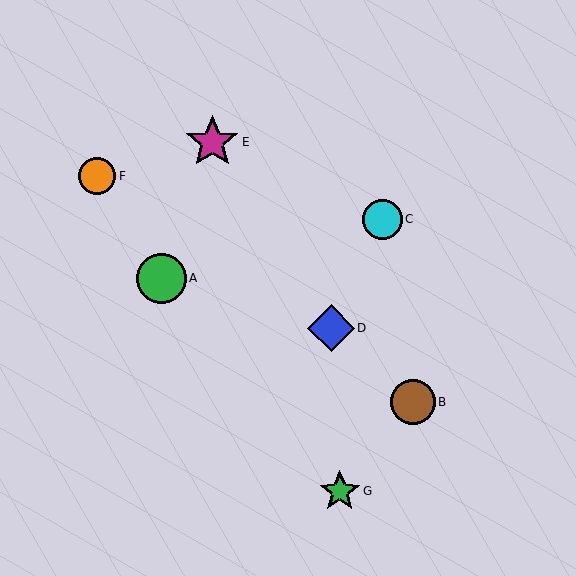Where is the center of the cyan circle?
The center of the cyan circle is at (382, 219).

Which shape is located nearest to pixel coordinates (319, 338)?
The blue diamond (labeled D) at (331, 328) is nearest to that location.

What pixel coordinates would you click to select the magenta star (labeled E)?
Click at (212, 142) to select the magenta star E.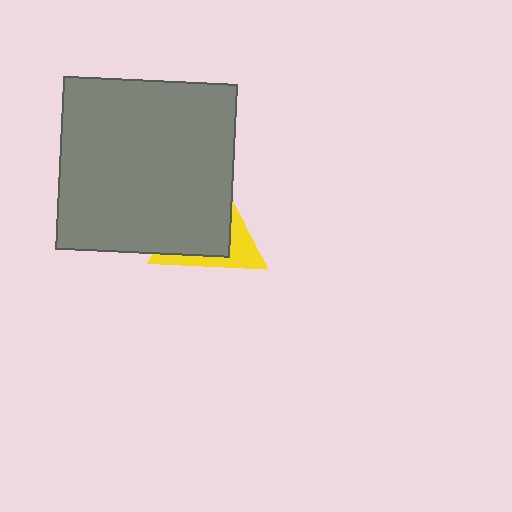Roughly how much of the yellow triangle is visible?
A small part of it is visible (roughly 33%).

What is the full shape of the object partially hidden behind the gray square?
The partially hidden object is a yellow triangle.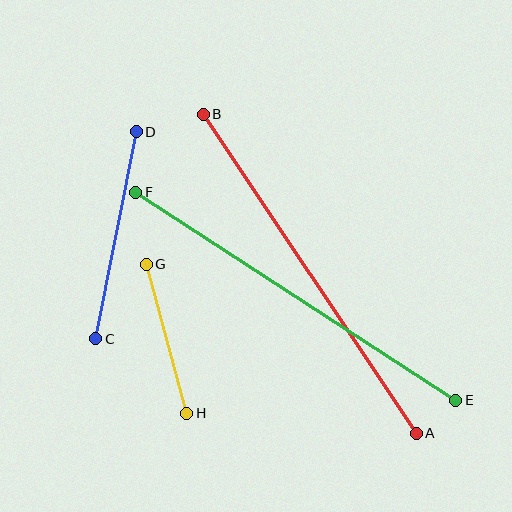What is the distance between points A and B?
The distance is approximately 383 pixels.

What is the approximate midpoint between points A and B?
The midpoint is at approximately (310, 274) pixels.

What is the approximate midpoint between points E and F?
The midpoint is at approximately (296, 296) pixels.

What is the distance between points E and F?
The distance is approximately 381 pixels.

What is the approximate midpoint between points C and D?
The midpoint is at approximately (116, 235) pixels.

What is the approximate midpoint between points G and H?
The midpoint is at approximately (167, 339) pixels.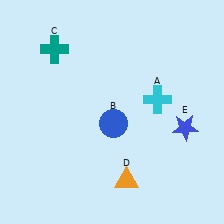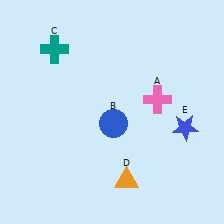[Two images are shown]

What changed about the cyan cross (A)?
In Image 1, A is cyan. In Image 2, it changed to pink.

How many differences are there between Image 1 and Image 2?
There is 1 difference between the two images.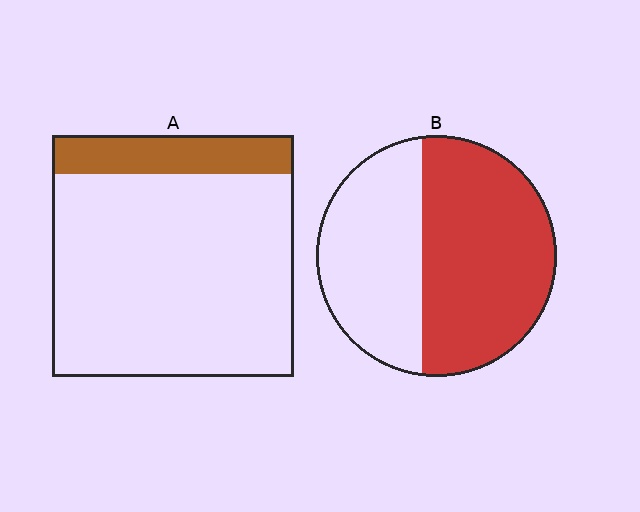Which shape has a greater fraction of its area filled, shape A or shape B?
Shape B.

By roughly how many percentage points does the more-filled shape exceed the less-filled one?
By roughly 40 percentage points (B over A).